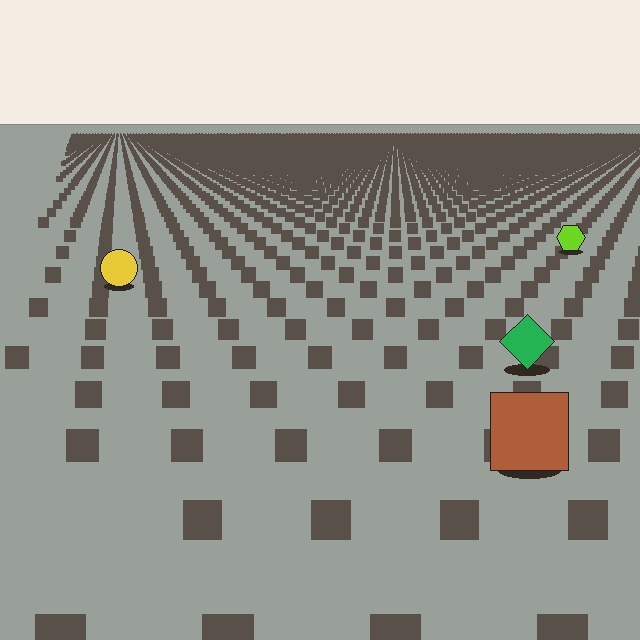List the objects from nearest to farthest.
From nearest to farthest: the brown square, the green diamond, the yellow circle, the lime hexagon.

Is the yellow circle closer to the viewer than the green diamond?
No. The green diamond is closer — you can tell from the texture gradient: the ground texture is coarser near it.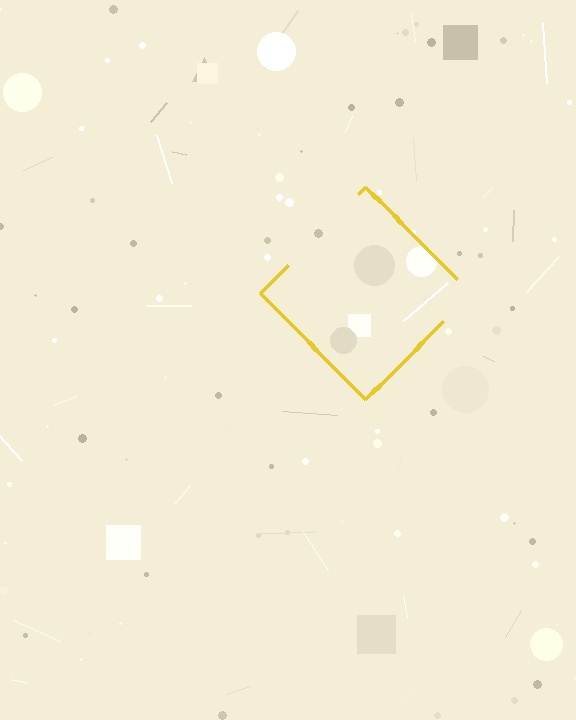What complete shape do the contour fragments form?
The contour fragments form a diamond.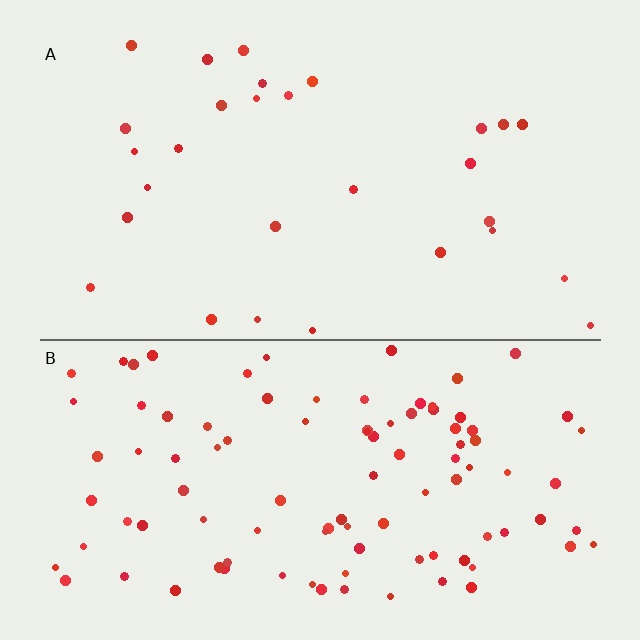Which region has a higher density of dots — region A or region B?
B (the bottom).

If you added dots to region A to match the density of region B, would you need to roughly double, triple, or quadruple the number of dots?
Approximately triple.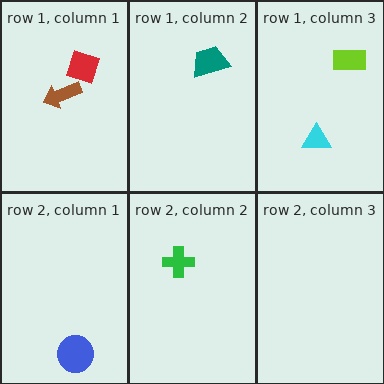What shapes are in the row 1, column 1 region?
The brown arrow, the red diamond.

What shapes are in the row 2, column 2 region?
The green cross.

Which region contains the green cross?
The row 2, column 2 region.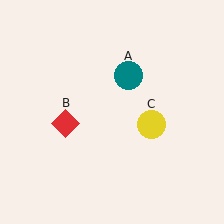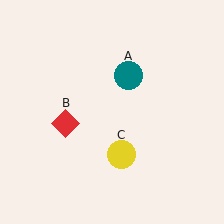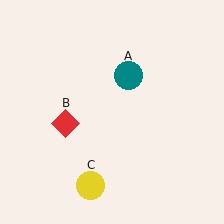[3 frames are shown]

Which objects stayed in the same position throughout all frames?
Teal circle (object A) and red diamond (object B) remained stationary.